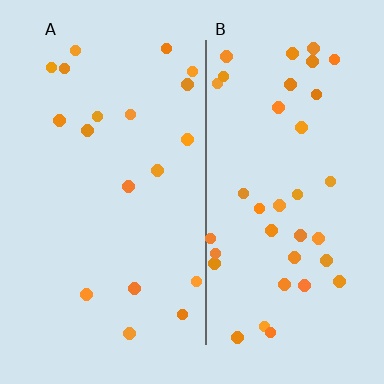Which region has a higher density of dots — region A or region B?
B (the right).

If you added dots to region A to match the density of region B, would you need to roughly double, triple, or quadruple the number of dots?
Approximately double.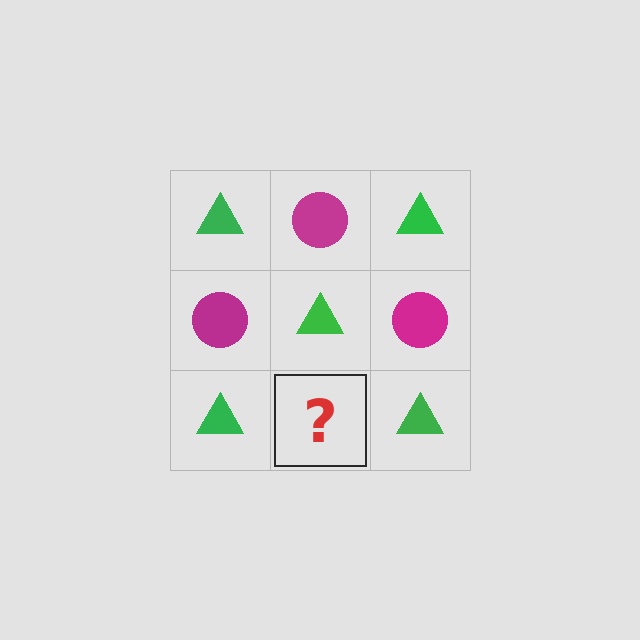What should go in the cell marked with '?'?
The missing cell should contain a magenta circle.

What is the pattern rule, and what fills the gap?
The rule is that it alternates green triangle and magenta circle in a checkerboard pattern. The gap should be filled with a magenta circle.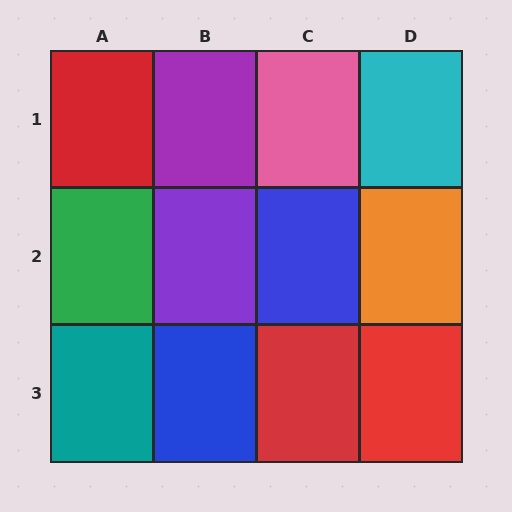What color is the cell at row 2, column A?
Green.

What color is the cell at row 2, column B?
Purple.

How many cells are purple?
2 cells are purple.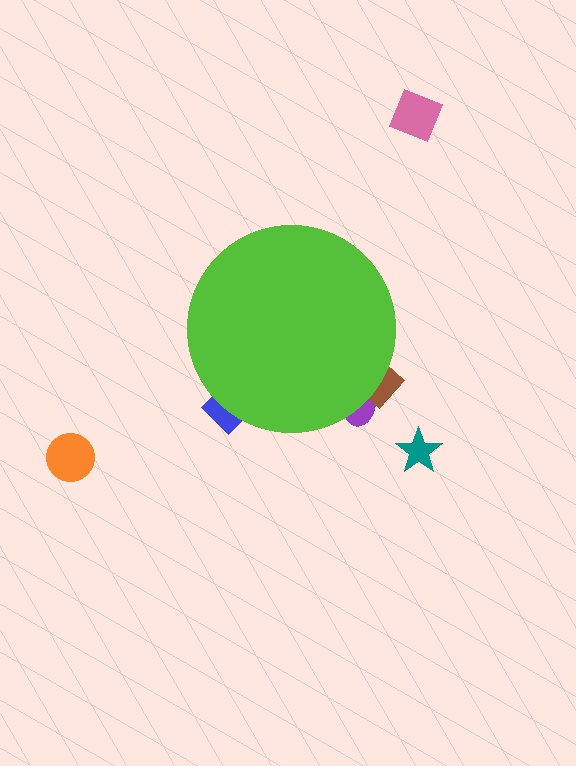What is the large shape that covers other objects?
A lime circle.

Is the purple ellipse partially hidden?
Yes, the purple ellipse is partially hidden behind the lime circle.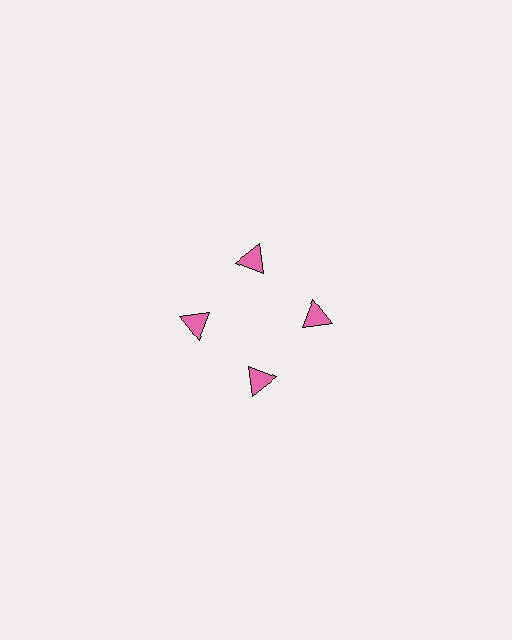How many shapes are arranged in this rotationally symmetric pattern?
There are 4 shapes, arranged in 4 groups of 1.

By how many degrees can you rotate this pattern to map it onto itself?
The pattern maps onto itself every 90 degrees of rotation.